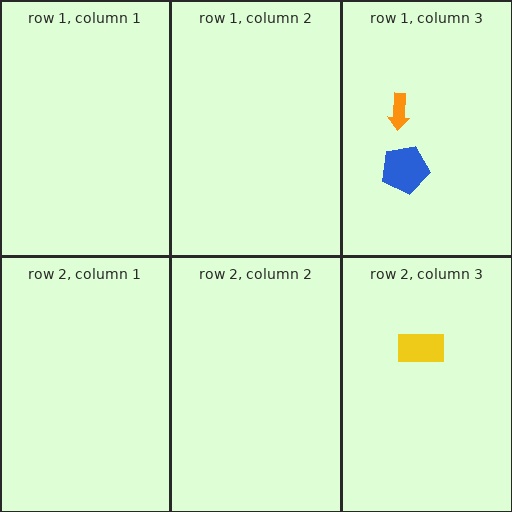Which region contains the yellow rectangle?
The row 2, column 3 region.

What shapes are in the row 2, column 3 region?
The yellow rectangle.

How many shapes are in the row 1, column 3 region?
2.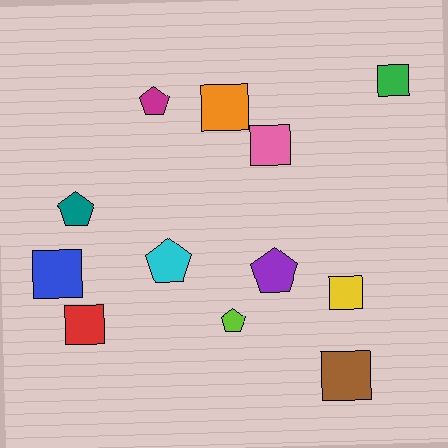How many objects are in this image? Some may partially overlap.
There are 12 objects.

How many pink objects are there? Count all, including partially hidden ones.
There is 1 pink object.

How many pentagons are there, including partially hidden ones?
There are 5 pentagons.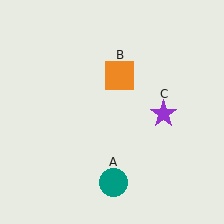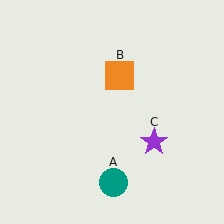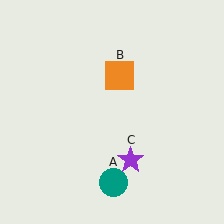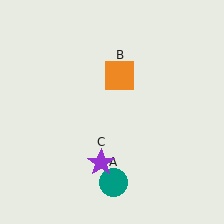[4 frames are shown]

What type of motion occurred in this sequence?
The purple star (object C) rotated clockwise around the center of the scene.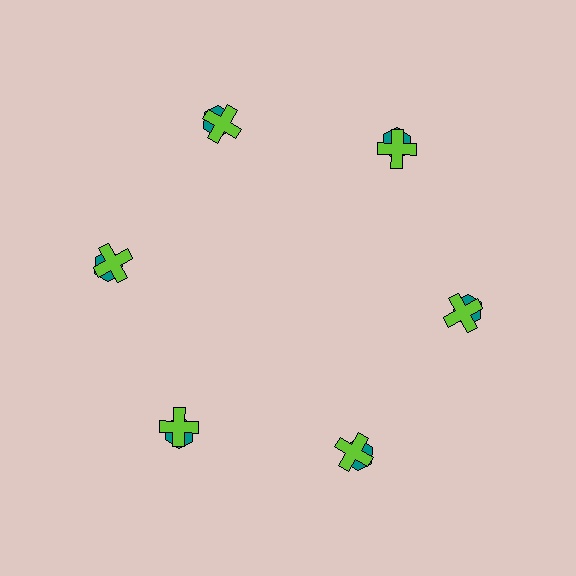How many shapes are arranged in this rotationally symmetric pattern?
There are 12 shapes, arranged in 6 groups of 2.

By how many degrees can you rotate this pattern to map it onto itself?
The pattern maps onto itself every 60 degrees of rotation.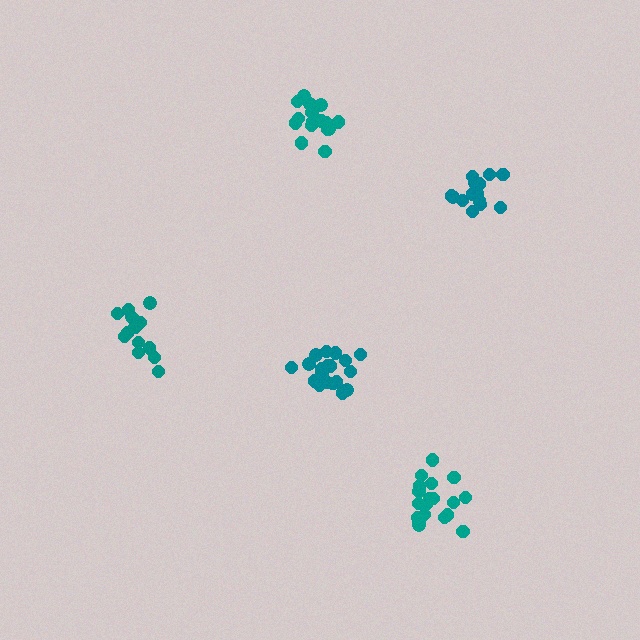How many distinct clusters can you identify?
There are 5 distinct clusters.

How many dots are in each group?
Group 1: 14 dots, Group 2: 16 dots, Group 3: 19 dots, Group 4: 14 dots, Group 5: 20 dots (83 total).